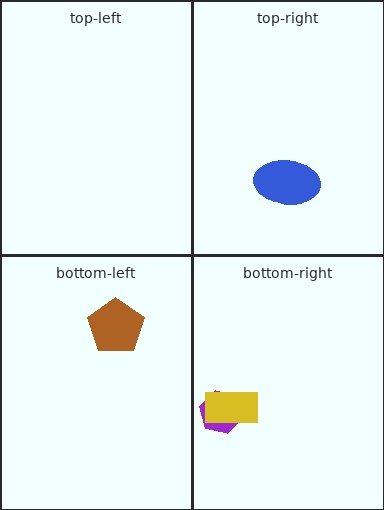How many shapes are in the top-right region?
1.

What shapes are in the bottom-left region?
The brown pentagon.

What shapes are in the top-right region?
The blue ellipse.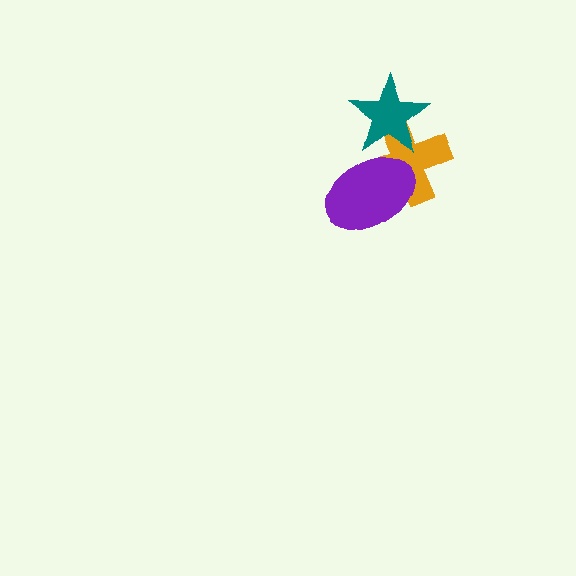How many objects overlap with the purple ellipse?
2 objects overlap with the purple ellipse.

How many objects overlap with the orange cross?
2 objects overlap with the orange cross.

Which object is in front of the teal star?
The purple ellipse is in front of the teal star.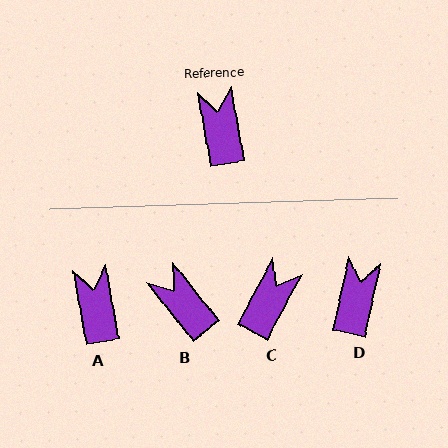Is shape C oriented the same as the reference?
No, it is off by about 38 degrees.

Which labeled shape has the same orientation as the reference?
A.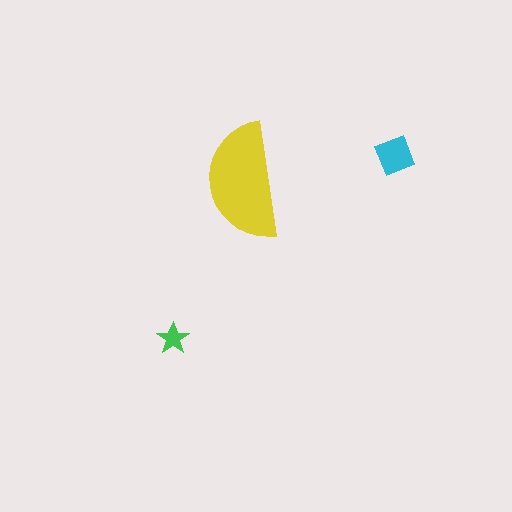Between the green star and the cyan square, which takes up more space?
The cyan square.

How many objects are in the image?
There are 3 objects in the image.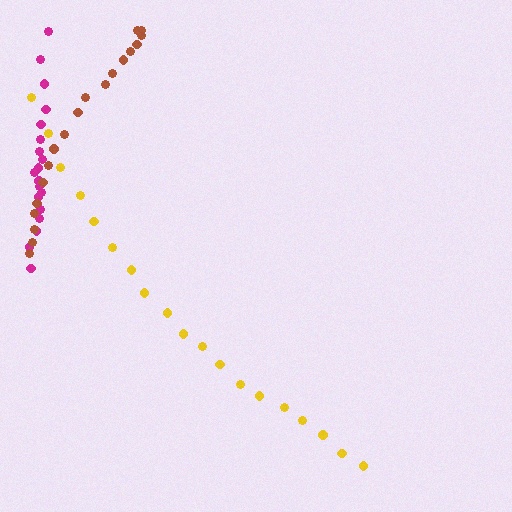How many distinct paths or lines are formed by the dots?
There are 3 distinct paths.